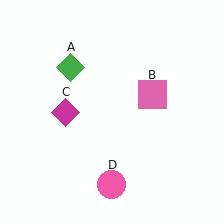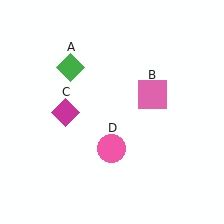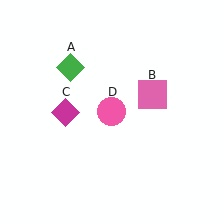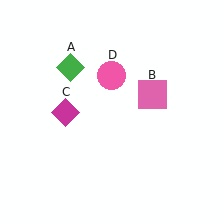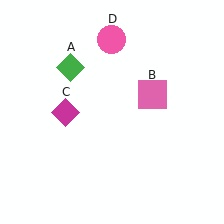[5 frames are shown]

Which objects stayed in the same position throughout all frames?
Green diamond (object A) and pink square (object B) and magenta diamond (object C) remained stationary.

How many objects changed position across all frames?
1 object changed position: pink circle (object D).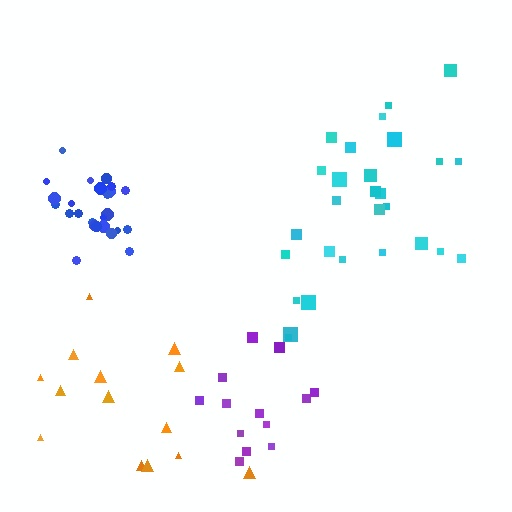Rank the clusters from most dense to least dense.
blue, purple, cyan, orange.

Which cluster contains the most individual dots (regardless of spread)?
Cyan (28).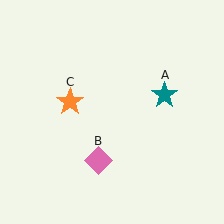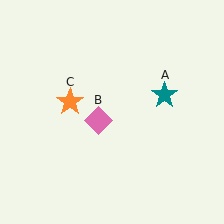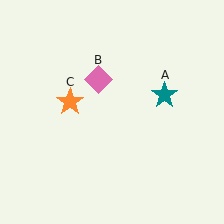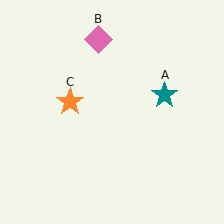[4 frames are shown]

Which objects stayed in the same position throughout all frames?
Teal star (object A) and orange star (object C) remained stationary.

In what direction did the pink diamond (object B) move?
The pink diamond (object B) moved up.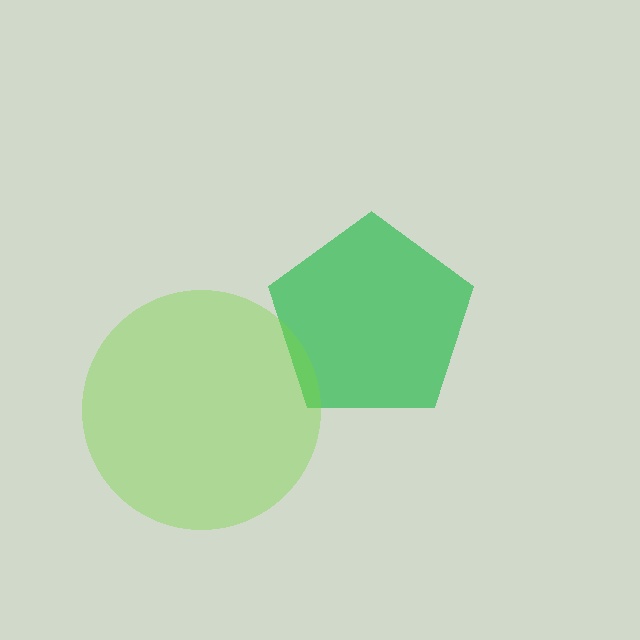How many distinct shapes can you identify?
There are 2 distinct shapes: a green pentagon, a lime circle.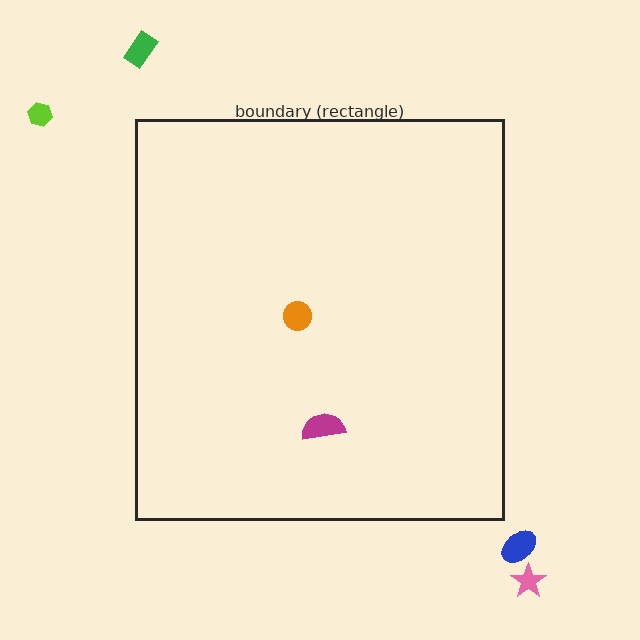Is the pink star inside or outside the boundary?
Outside.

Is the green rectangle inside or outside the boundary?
Outside.